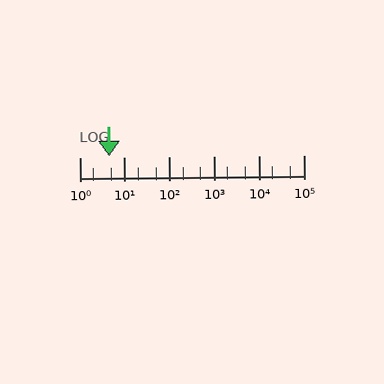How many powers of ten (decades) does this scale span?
The scale spans 5 decades, from 1 to 100000.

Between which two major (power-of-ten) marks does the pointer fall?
The pointer is between 1 and 10.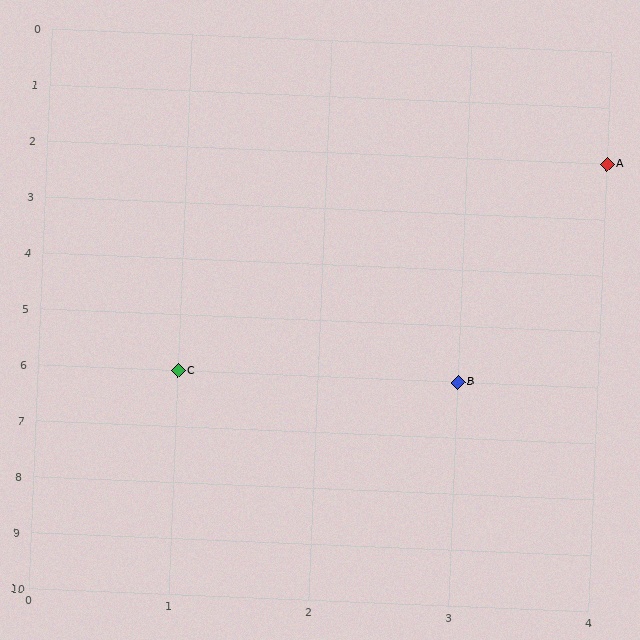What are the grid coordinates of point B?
Point B is at grid coordinates (3, 6).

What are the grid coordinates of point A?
Point A is at grid coordinates (4, 2).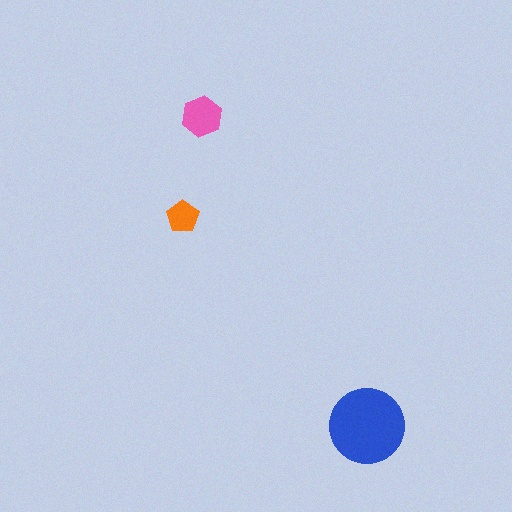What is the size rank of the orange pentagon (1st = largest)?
3rd.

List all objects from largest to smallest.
The blue circle, the pink hexagon, the orange pentagon.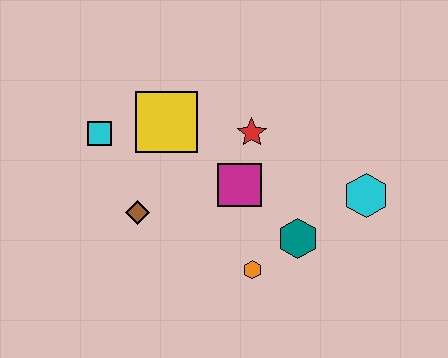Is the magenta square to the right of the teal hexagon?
No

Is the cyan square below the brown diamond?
No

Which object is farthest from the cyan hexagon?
The cyan square is farthest from the cyan hexagon.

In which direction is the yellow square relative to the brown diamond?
The yellow square is above the brown diamond.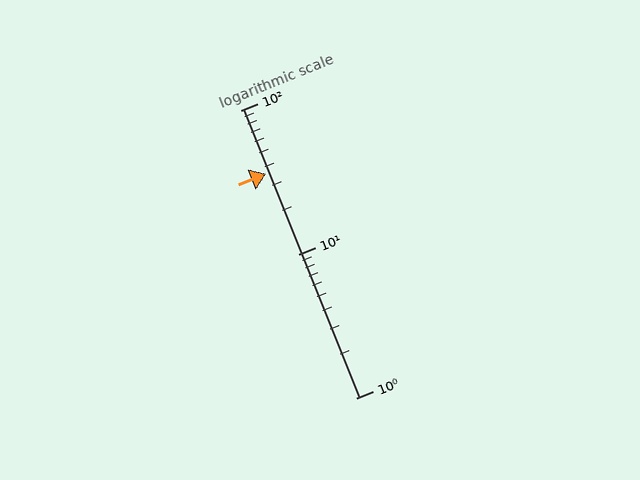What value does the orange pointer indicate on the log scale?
The pointer indicates approximately 36.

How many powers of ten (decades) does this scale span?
The scale spans 2 decades, from 1 to 100.